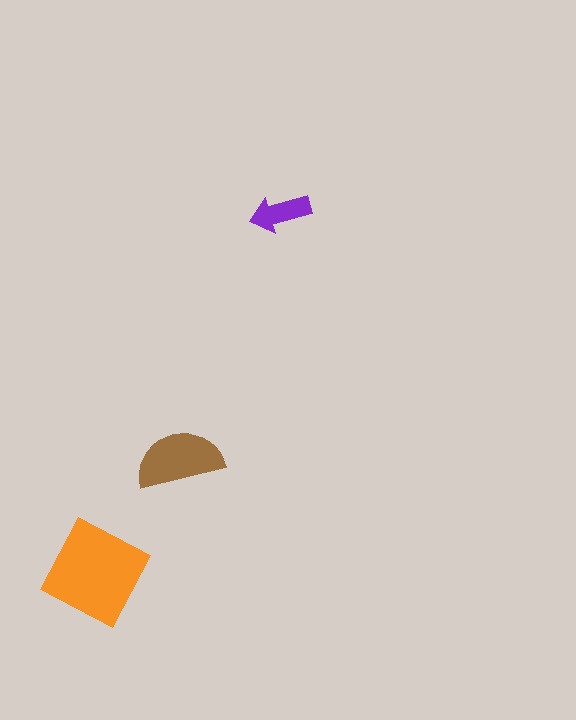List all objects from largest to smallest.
The orange diamond, the brown semicircle, the purple arrow.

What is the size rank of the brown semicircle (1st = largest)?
2nd.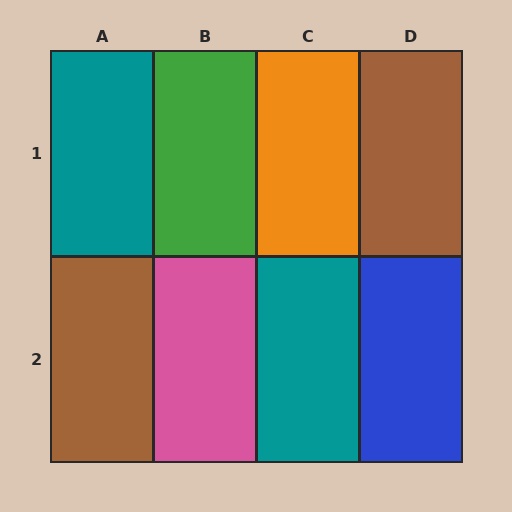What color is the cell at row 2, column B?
Pink.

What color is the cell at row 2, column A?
Brown.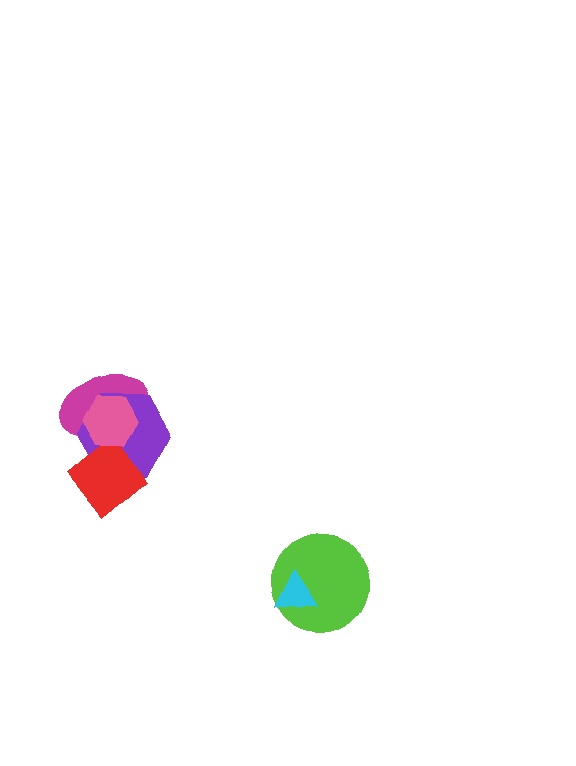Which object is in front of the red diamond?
The pink hexagon is in front of the red diamond.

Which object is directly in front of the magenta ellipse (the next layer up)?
The purple hexagon is directly in front of the magenta ellipse.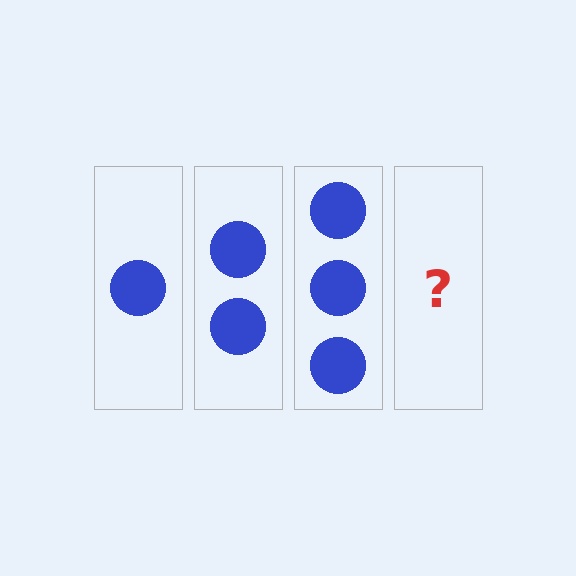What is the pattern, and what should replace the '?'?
The pattern is that each step adds one more circle. The '?' should be 4 circles.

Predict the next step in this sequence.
The next step is 4 circles.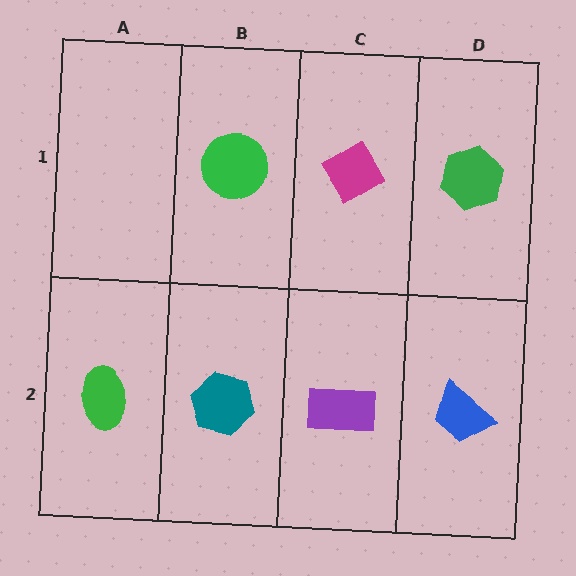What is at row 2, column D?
A blue trapezoid.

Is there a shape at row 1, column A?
No, that cell is empty.